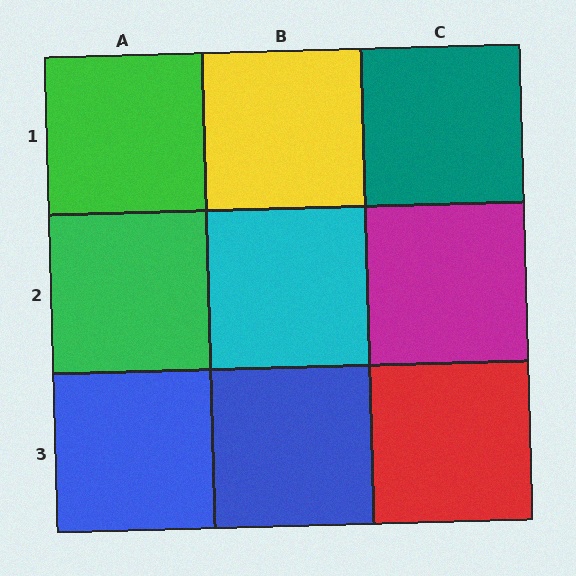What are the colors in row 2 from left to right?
Green, cyan, magenta.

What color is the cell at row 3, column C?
Red.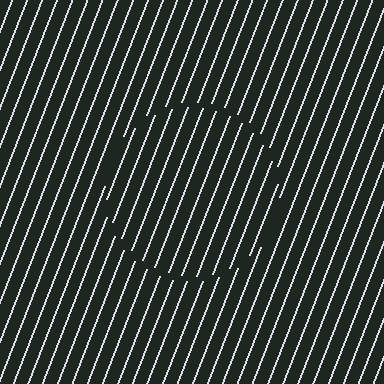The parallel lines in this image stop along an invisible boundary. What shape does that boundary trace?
An illusory circle. The interior of the shape contains the same grating, shifted by half a period — the contour is defined by the phase discontinuity where line-ends from the inner and outer gratings abut.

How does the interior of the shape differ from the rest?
The interior of the shape contains the same grating, shifted by half a period — the contour is defined by the phase discontinuity where line-ends from the inner and outer gratings abut.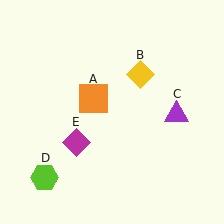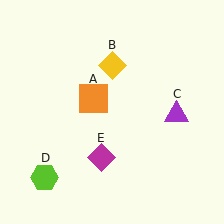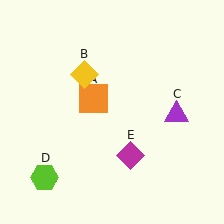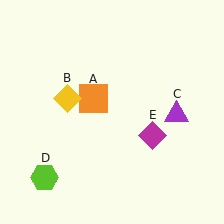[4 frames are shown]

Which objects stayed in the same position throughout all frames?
Orange square (object A) and purple triangle (object C) and lime hexagon (object D) remained stationary.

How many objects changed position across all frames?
2 objects changed position: yellow diamond (object B), magenta diamond (object E).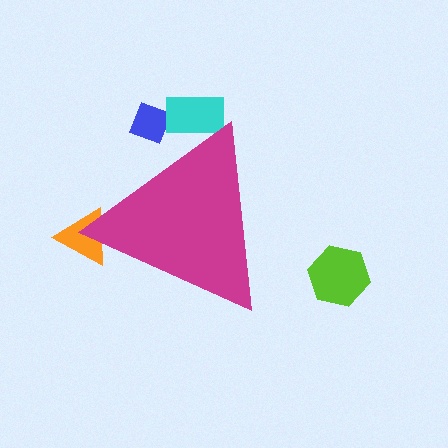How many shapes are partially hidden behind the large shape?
3 shapes are partially hidden.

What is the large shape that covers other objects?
A magenta triangle.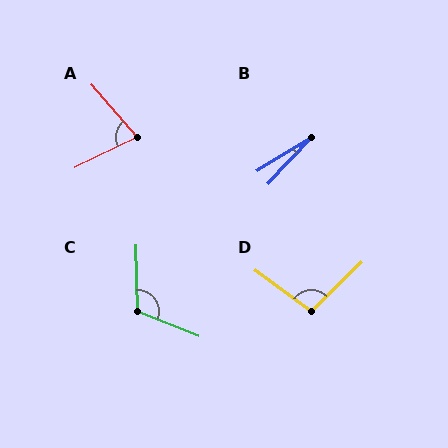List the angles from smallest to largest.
B (15°), A (75°), D (99°), C (112°).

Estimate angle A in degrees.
Approximately 75 degrees.